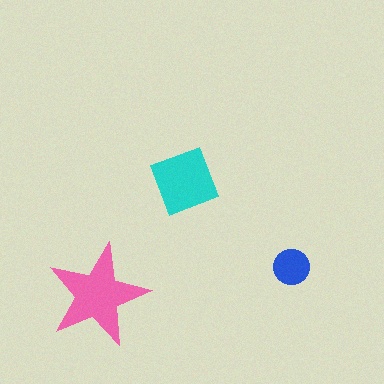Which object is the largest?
The pink star.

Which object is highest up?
The cyan diamond is topmost.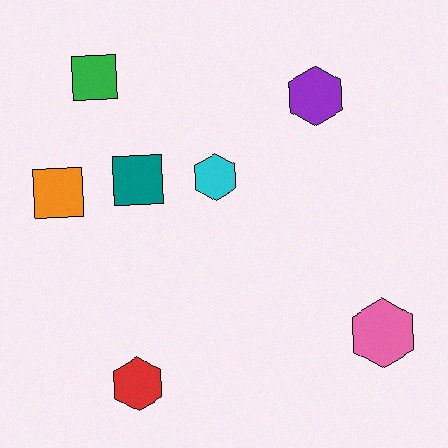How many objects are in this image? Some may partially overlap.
There are 7 objects.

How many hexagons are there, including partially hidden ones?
There are 4 hexagons.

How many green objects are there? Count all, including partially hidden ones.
There is 1 green object.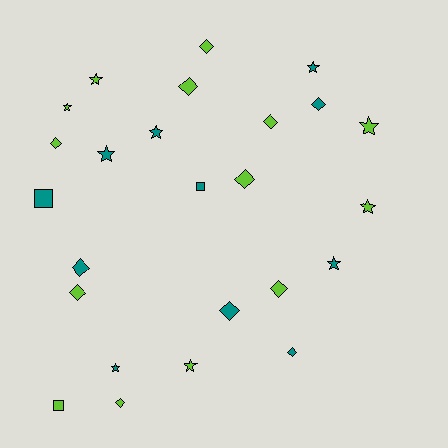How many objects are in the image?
There are 25 objects.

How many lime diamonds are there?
There are 8 lime diamonds.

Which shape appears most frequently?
Diamond, with 12 objects.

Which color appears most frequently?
Lime, with 14 objects.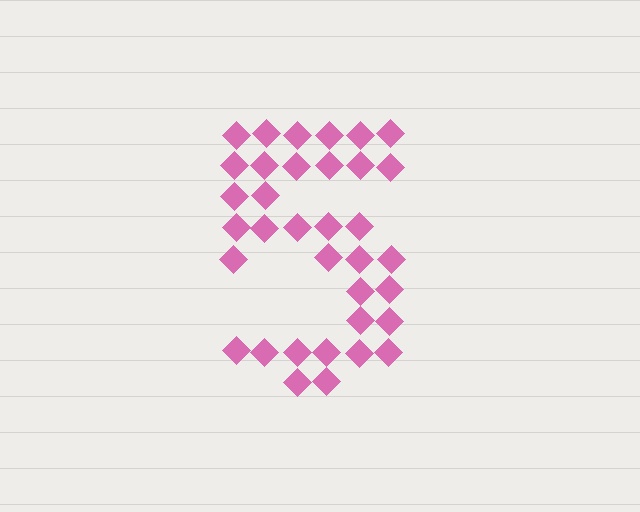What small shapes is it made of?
It is made of small diamonds.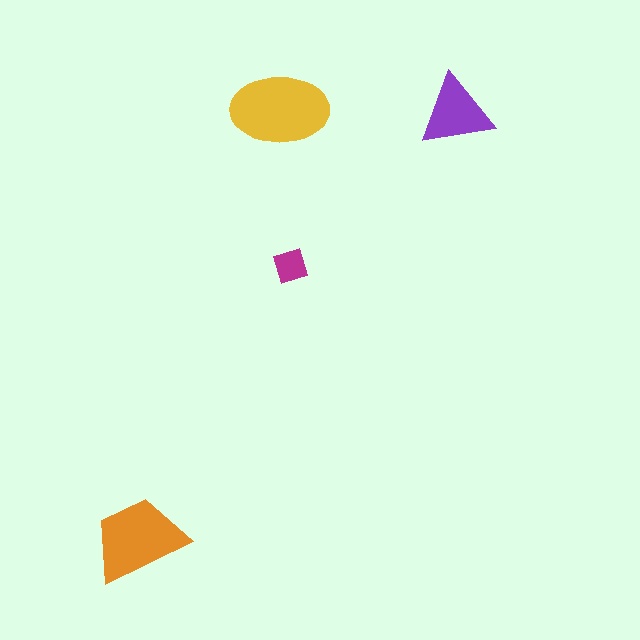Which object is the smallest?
The magenta diamond.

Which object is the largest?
The yellow ellipse.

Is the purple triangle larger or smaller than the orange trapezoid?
Smaller.